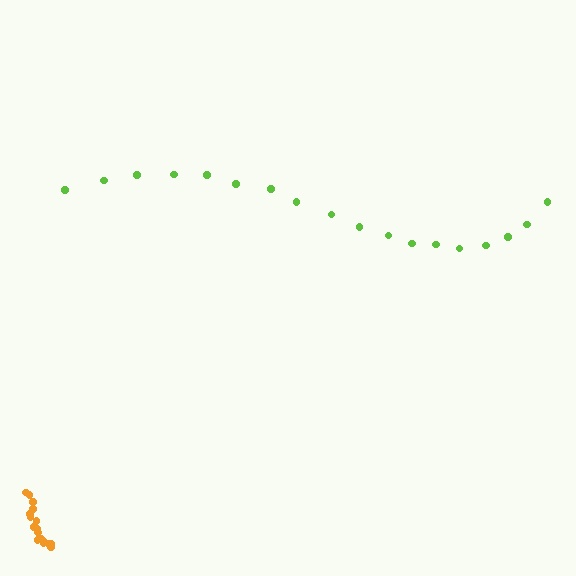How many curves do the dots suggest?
There are 2 distinct paths.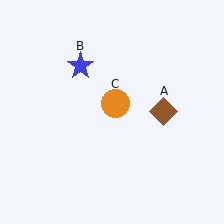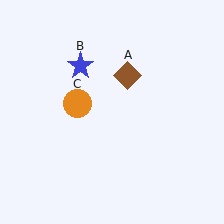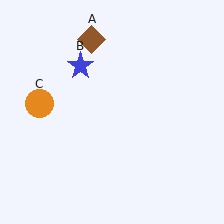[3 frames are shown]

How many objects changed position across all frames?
2 objects changed position: brown diamond (object A), orange circle (object C).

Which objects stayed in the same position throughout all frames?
Blue star (object B) remained stationary.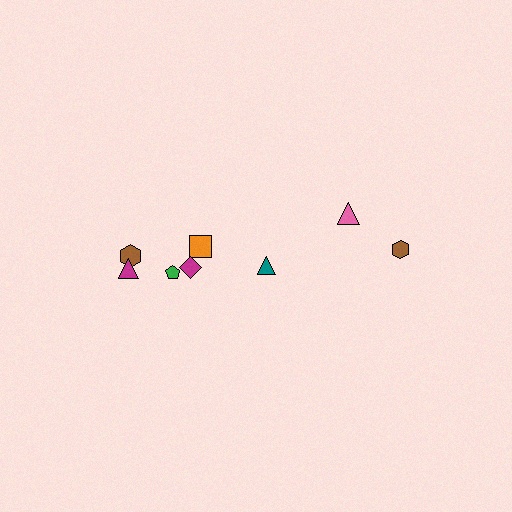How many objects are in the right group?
There are 3 objects.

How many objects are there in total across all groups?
There are 8 objects.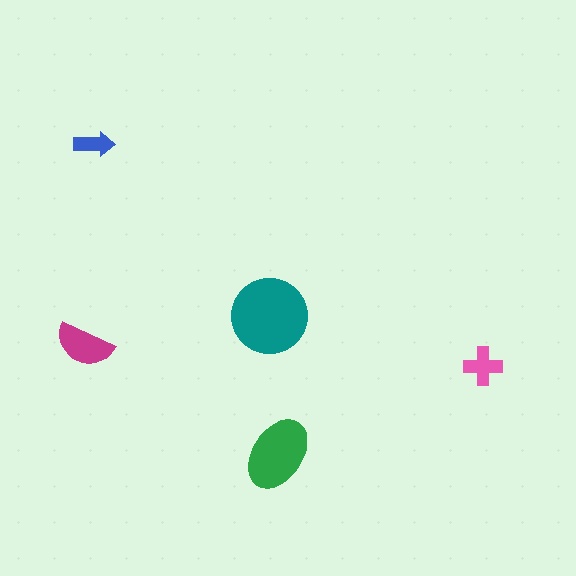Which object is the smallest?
The blue arrow.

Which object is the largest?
The teal circle.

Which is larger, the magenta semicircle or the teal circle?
The teal circle.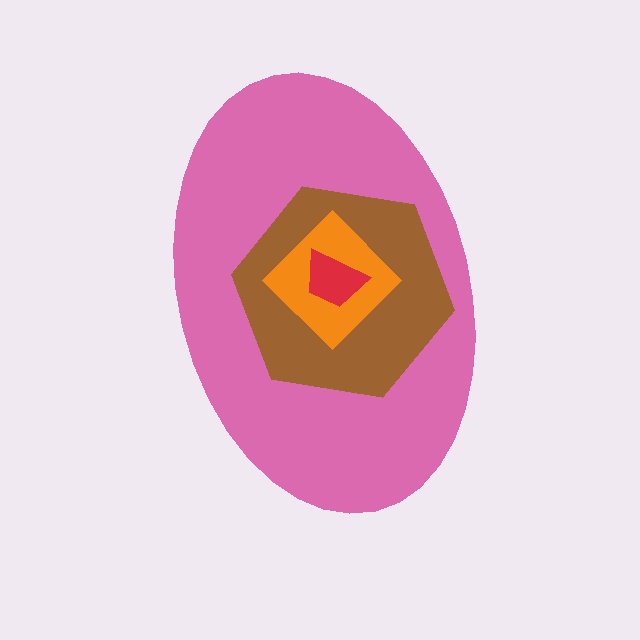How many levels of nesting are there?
4.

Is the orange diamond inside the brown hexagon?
Yes.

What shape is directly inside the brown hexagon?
The orange diamond.